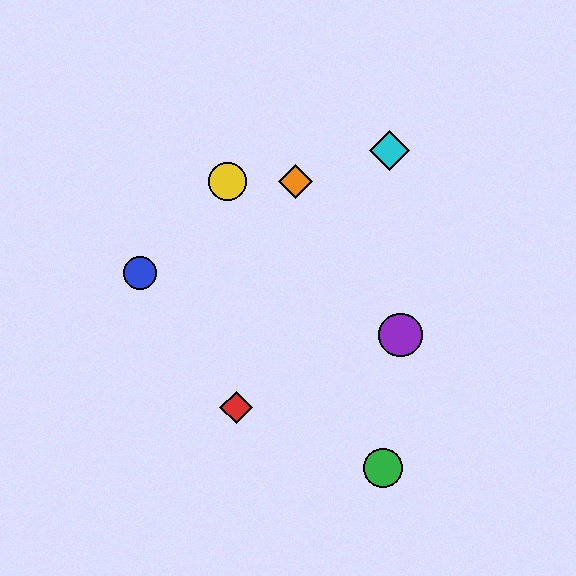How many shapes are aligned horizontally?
2 shapes (the yellow circle, the orange diamond) are aligned horizontally.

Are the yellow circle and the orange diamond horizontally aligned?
Yes, both are at y≈182.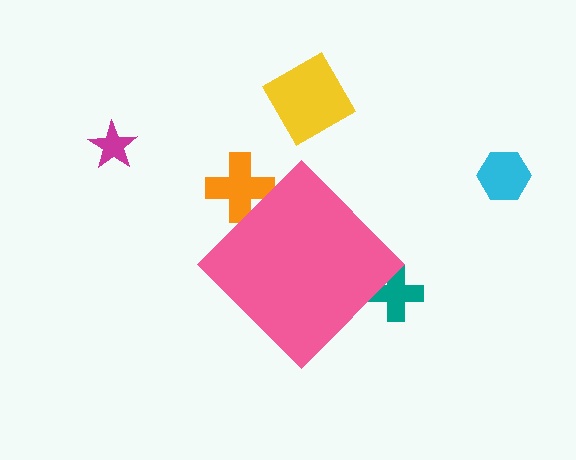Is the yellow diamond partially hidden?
No, the yellow diamond is fully visible.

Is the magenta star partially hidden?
No, the magenta star is fully visible.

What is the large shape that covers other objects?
A pink diamond.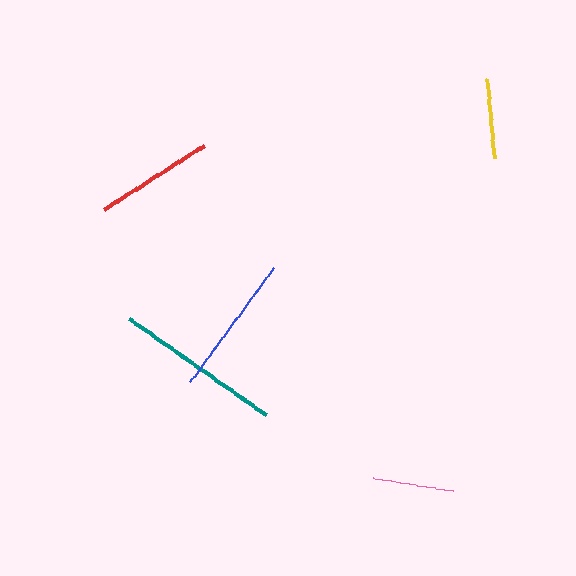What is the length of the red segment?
The red segment is approximately 119 pixels long.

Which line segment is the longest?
The teal line is the longest at approximately 167 pixels.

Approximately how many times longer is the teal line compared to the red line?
The teal line is approximately 1.4 times the length of the red line.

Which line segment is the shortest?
The yellow line is the shortest at approximately 80 pixels.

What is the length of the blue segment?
The blue segment is approximately 142 pixels long.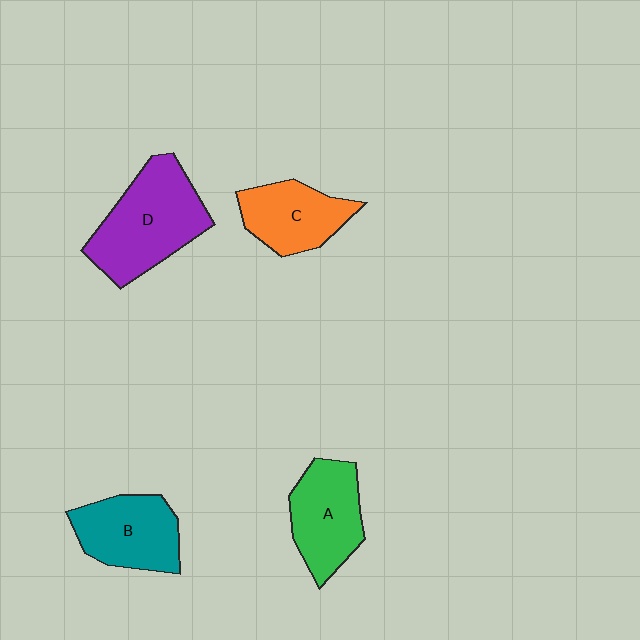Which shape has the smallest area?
Shape C (orange).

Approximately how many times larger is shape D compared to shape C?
Approximately 1.5 times.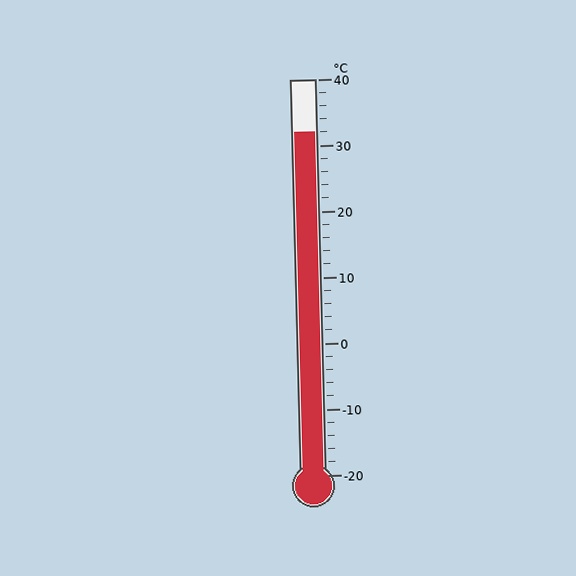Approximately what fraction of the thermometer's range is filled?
The thermometer is filled to approximately 85% of its range.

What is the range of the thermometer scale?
The thermometer scale ranges from -20°C to 40°C.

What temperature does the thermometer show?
The thermometer shows approximately 32°C.